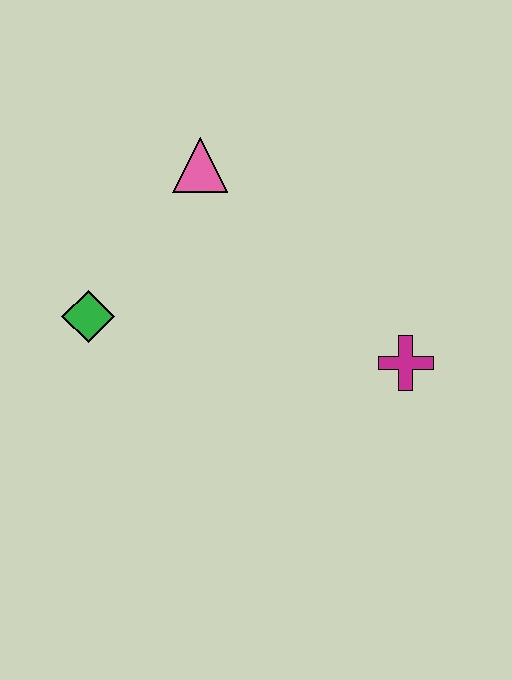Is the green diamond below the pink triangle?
Yes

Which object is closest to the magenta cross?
The pink triangle is closest to the magenta cross.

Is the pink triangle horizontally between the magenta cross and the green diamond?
Yes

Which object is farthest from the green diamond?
The magenta cross is farthest from the green diamond.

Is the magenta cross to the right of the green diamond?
Yes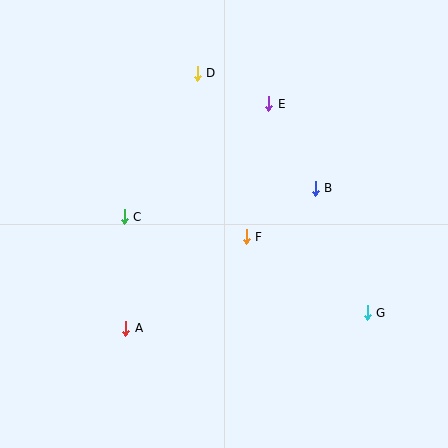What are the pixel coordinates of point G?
Point G is at (367, 313).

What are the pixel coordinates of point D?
Point D is at (197, 73).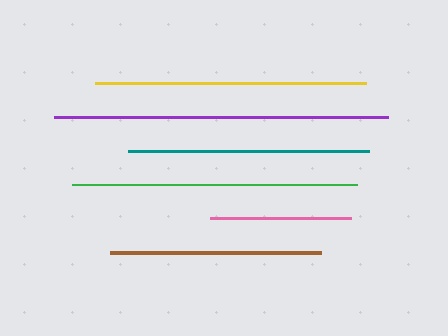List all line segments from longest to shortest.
From longest to shortest: purple, green, yellow, teal, brown, pink.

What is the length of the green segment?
The green segment is approximately 284 pixels long.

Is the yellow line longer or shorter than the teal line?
The yellow line is longer than the teal line.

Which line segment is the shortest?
The pink line is the shortest at approximately 141 pixels.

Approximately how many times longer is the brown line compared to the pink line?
The brown line is approximately 1.5 times the length of the pink line.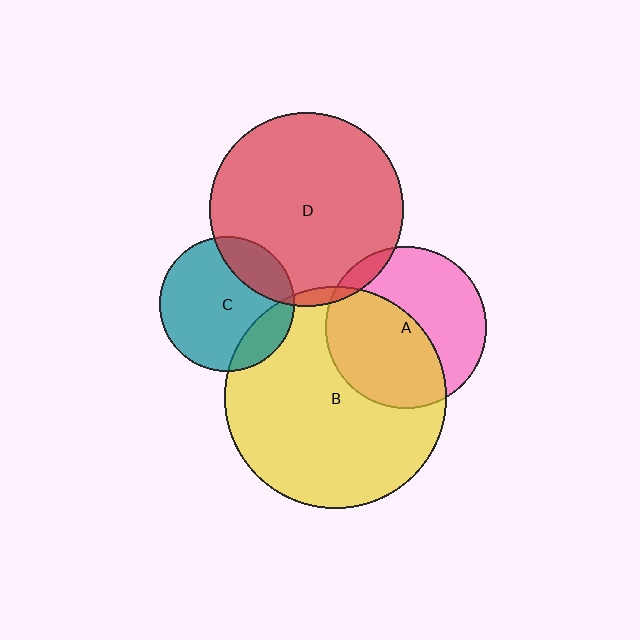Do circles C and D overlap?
Yes.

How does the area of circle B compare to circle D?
Approximately 1.3 times.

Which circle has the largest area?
Circle B (yellow).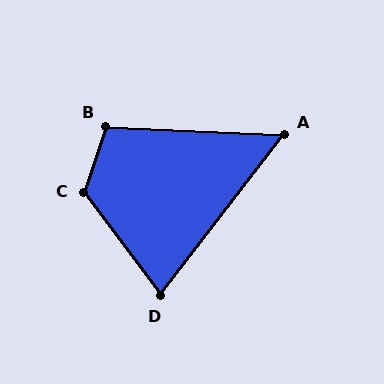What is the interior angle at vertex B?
Approximately 106 degrees (obtuse).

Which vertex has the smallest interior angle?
A, at approximately 55 degrees.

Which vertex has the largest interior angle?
C, at approximately 125 degrees.